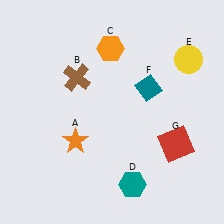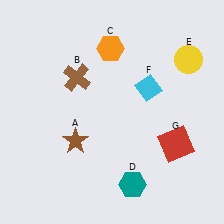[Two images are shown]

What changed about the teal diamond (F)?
In Image 1, F is teal. In Image 2, it changed to cyan.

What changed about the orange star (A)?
In Image 1, A is orange. In Image 2, it changed to brown.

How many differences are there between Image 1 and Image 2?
There are 2 differences between the two images.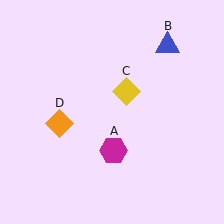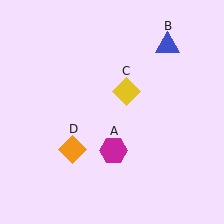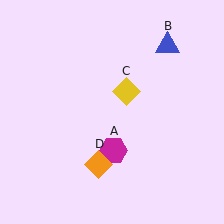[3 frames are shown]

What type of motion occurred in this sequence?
The orange diamond (object D) rotated counterclockwise around the center of the scene.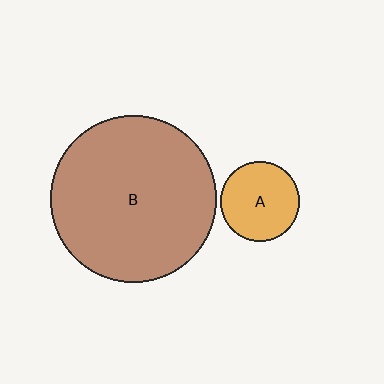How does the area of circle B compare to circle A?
Approximately 4.4 times.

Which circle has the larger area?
Circle B (brown).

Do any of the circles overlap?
No, none of the circles overlap.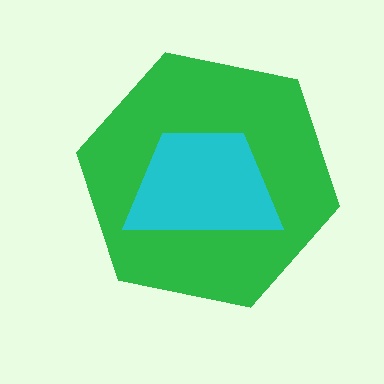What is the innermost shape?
The cyan trapezoid.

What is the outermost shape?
The green hexagon.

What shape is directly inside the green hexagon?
The cyan trapezoid.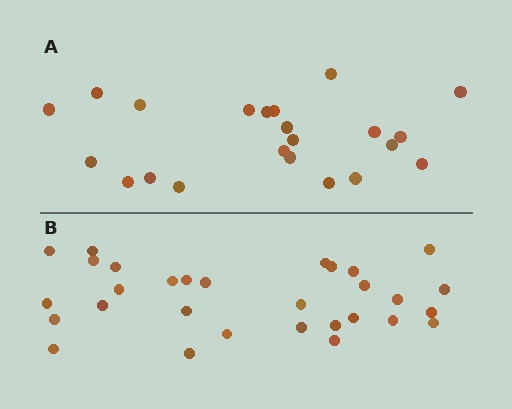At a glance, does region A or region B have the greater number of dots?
Region B (the bottom region) has more dots.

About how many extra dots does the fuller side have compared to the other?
Region B has roughly 8 or so more dots than region A.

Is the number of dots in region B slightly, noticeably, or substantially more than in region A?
Region B has noticeably more, but not dramatically so. The ratio is roughly 1.4 to 1.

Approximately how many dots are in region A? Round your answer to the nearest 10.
About 20 dots. (The exact count is 22, which rounds to 20.)